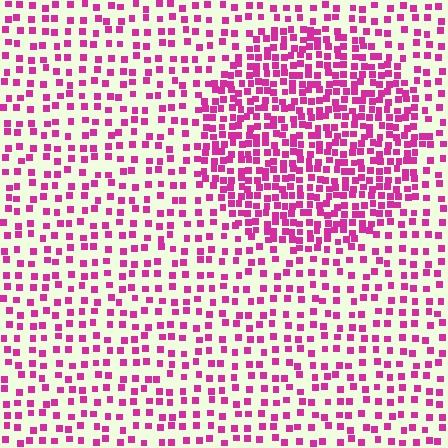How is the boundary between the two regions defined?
The boundary is defined by a change in element density (approximately 2.1x ratio). All elements are the same color, size, and shape.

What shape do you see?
I see a circle.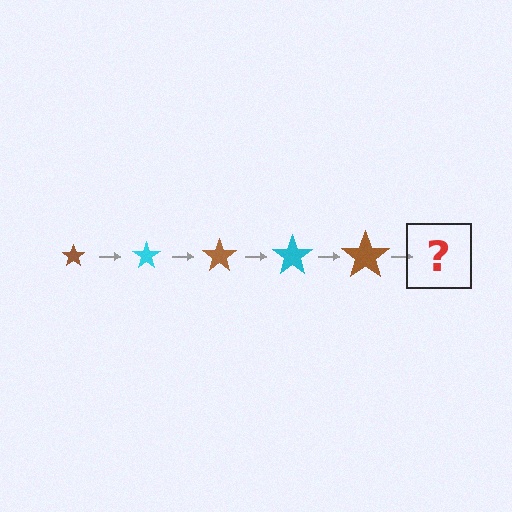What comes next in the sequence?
The next element should be a cyan star, larger than the previous one.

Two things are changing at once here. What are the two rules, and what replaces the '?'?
The two rules are that the star grows larger each step and the color cycles through brown and cyan. The '?' should be a cyan star, larger than the previous one.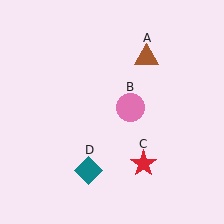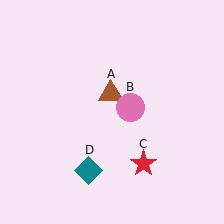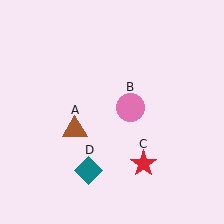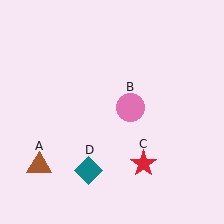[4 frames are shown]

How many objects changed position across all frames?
1 object changed position: brown triangle (object A).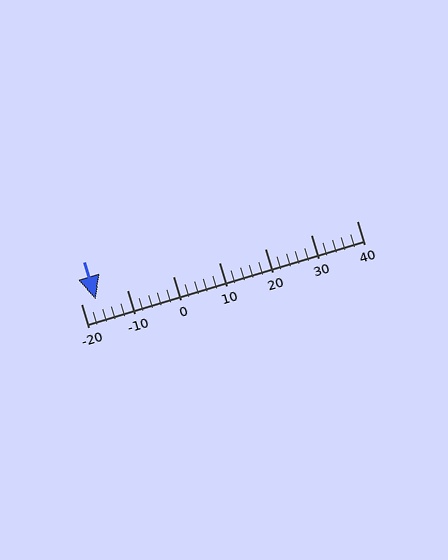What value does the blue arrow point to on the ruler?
The blue arrow points to approximately -17.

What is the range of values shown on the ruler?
The ruler shows values from -20 to 40.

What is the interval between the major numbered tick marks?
The major tick marks are spaced 10 units apart.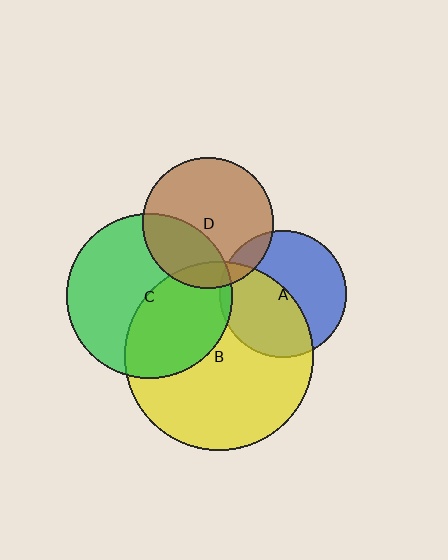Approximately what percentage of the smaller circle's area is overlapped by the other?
Approximately 5%.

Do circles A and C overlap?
Yes.